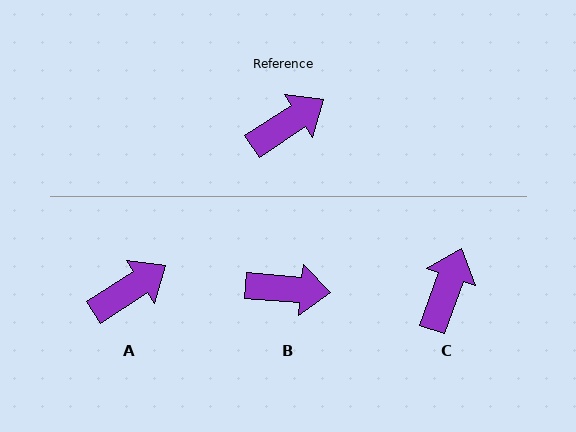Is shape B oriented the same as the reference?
No, it is off by about 38 degrees.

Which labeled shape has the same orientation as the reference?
A.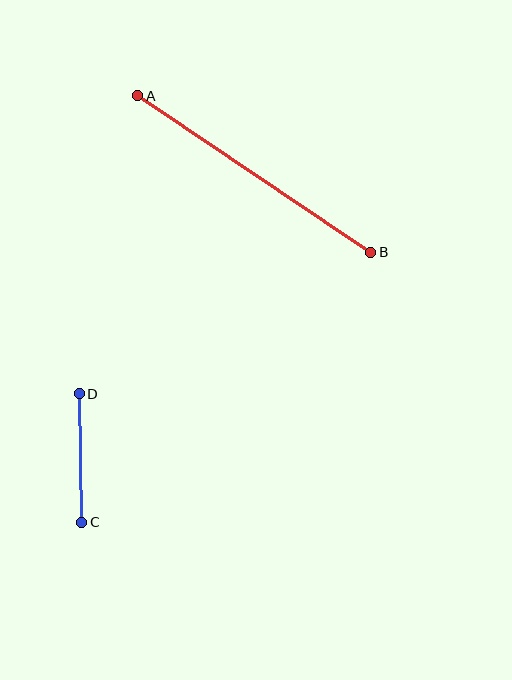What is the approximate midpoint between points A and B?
The midpoint is at approximately (254, 174) pixels.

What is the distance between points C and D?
The distance is approximately 129 pixels.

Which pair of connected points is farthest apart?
Points A and B are farthest apart.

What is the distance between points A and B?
The distance is approximately 281 pixels.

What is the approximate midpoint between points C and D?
The midpoint is at approximately (81, 458) pixels.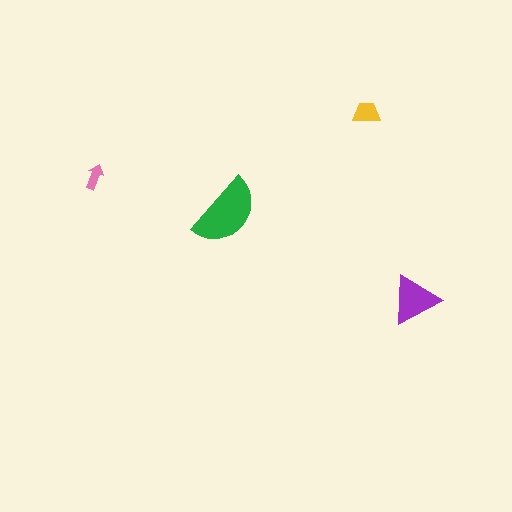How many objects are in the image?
There are 4 objects in the image.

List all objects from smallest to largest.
The pink arrow, the yellow trapezoid, the purple triangle, the green semicircle.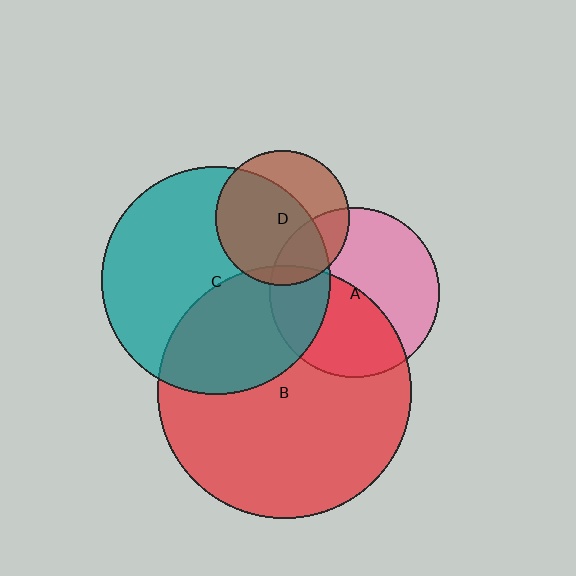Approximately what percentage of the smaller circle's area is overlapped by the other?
Approximately 65%.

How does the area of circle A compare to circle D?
Approximately 1.6 times.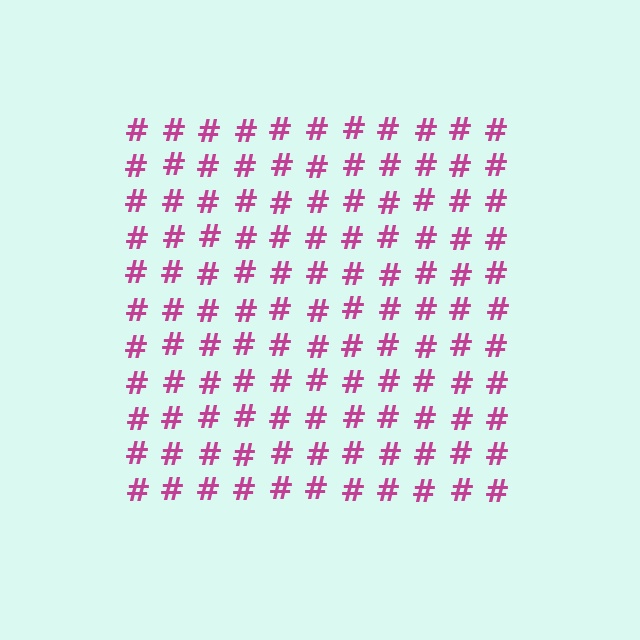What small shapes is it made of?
It is made of small hash symbols.